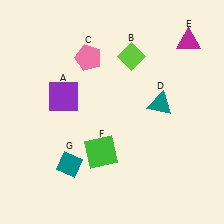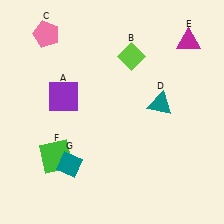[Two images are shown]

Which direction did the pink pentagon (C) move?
The pink pentagon (C) moved left.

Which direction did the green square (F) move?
The green square (F) moved left.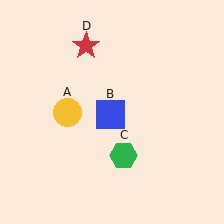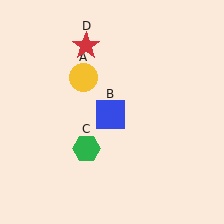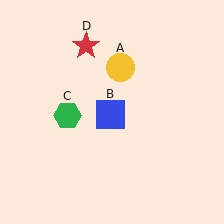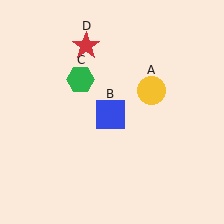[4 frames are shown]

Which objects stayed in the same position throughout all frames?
Blue square (object B) and red star (object D) remained stationary.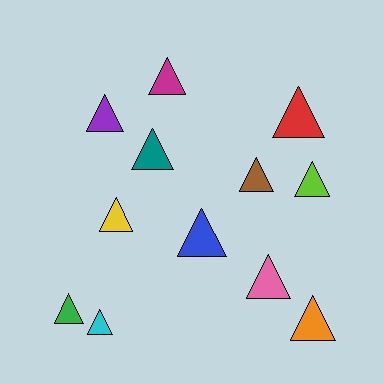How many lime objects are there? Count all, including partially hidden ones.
There is 1 lime object.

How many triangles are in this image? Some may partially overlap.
There are 12 triangles.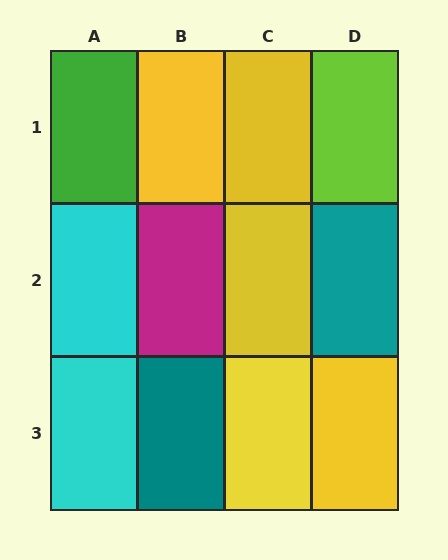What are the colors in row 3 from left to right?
Cyan, teal, yellow, yellow.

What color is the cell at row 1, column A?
Green.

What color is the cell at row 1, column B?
Yellow.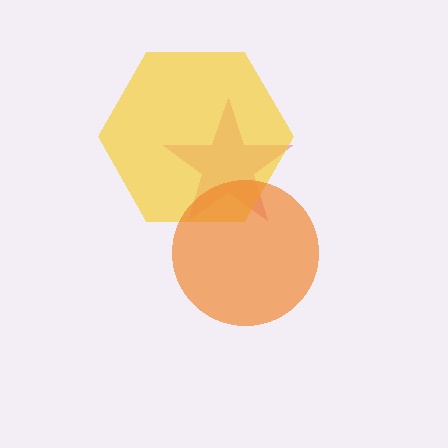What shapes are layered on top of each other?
The layered shapes are: a pink star, a yellow hexagon, an orange circle.